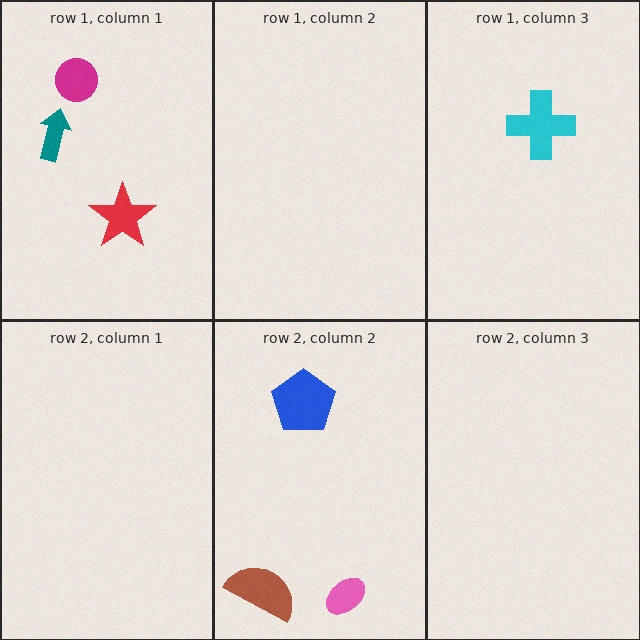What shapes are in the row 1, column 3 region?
The cyan cross.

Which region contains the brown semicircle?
The row 2, column 2 region.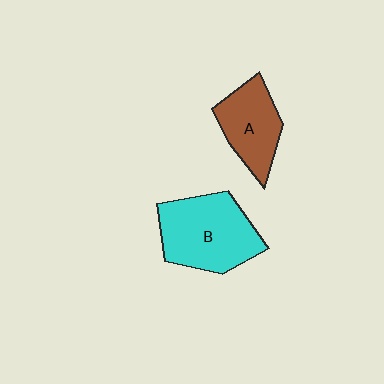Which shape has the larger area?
Shape B (cyan).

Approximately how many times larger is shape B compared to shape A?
Approximately 1.5 times.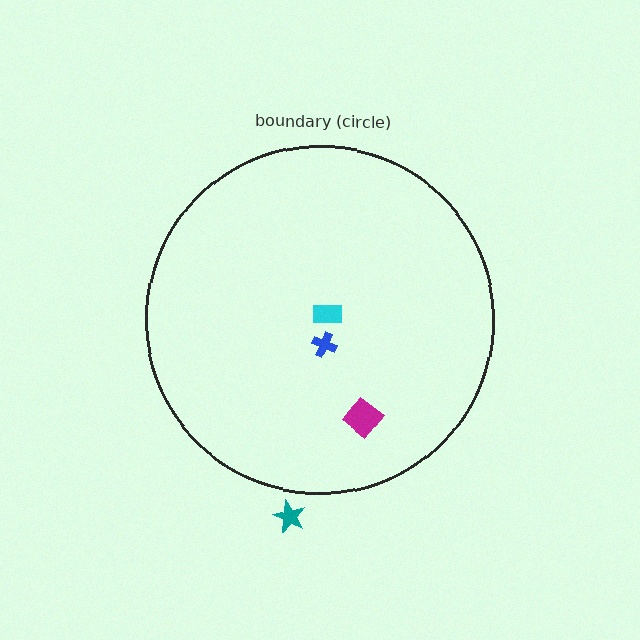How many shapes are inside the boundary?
3 inside, 1 outside.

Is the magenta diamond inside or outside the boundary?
Inside.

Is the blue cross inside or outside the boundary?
Inside.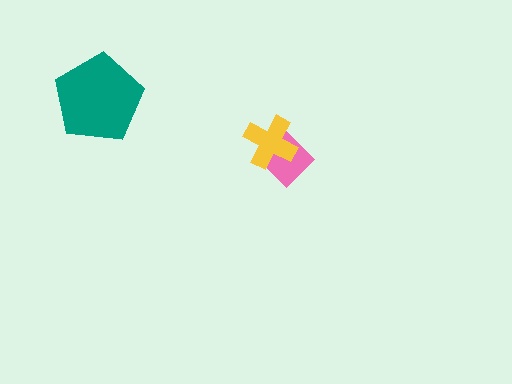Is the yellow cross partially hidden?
No, no other shape covers it.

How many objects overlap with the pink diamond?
1 object overlaps with the pink diamond.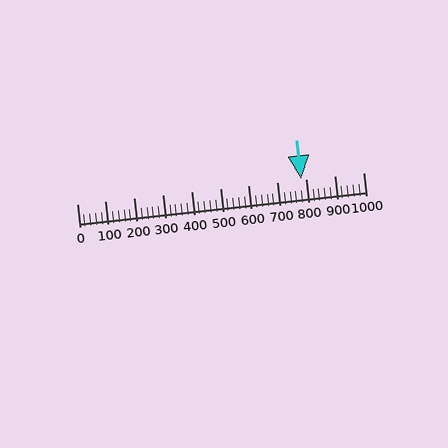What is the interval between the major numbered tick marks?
The major tick marks are spaced 100 units apart.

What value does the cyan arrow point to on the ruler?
The cyan arrow points to approximately 782.